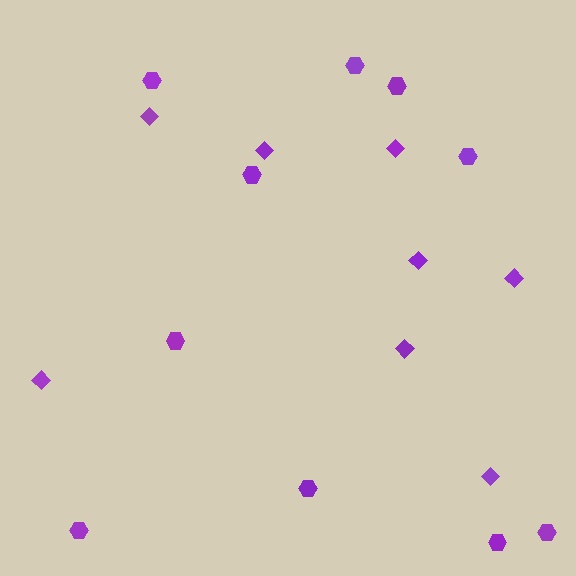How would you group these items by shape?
There are 2 groups: one group of diamonds (8) and one group of hexagons (10).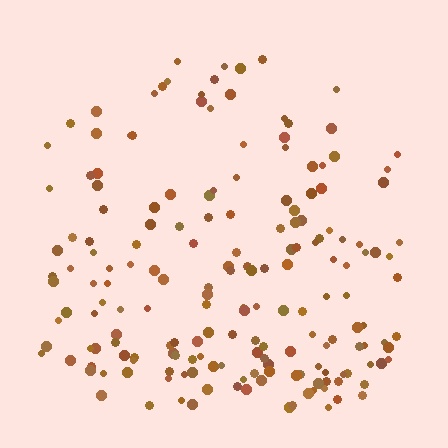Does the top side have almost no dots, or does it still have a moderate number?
Still a moderate number, just noticeably fewer than the bottom.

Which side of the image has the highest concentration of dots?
The bottom.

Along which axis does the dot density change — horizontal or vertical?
Vertical.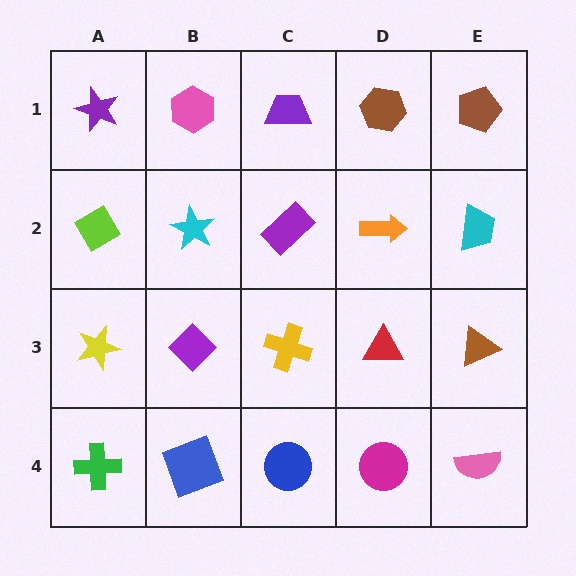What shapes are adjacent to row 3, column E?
A cyan trapezoid (row 2, column E), a pink semicircle (row 4, column E), a red triangle (row 3, column D).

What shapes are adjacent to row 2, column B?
A pink hexagon (row 1, column B), a purple diamond (row 3, column B), a lime diamond (row 2, column A), a purple rectangle (row 2, column C).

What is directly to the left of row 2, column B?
A lime diamond.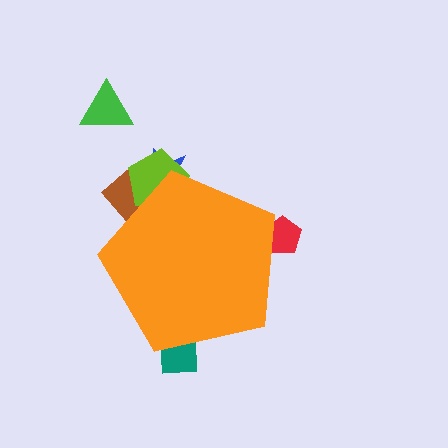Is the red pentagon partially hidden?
Yes, the red pentagon is partially hidden behind the orange pentagon.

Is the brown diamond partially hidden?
Yes, the brown diamond is partially hidden behind the orange pentagon.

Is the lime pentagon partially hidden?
Yes, the lime pentagon is partially hidden behind the orange pentagon.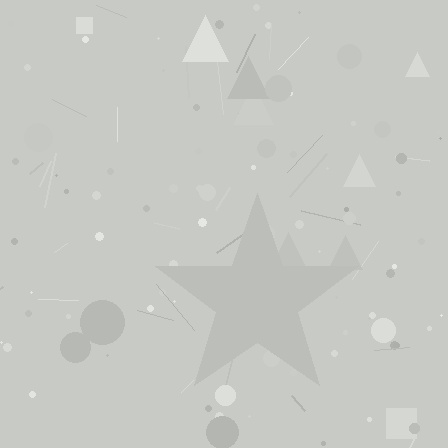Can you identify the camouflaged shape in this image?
The camouflaged shape is a star.